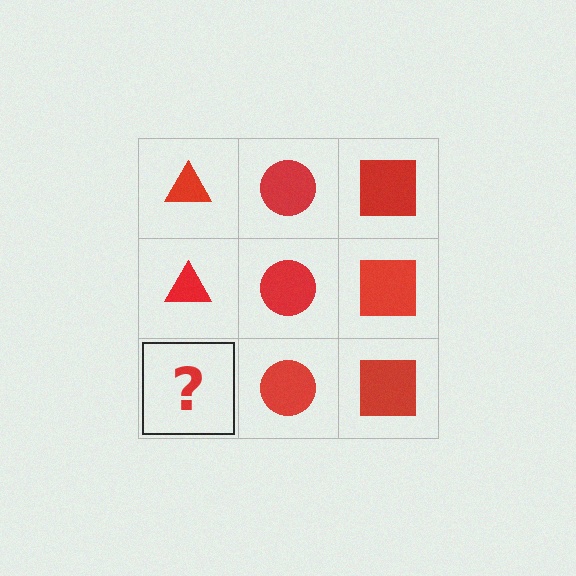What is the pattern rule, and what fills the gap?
The rule is that each column has a consistent shape. The gap should be filled with a red triangle.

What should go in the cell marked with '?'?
The missing cell should contain a red triangle.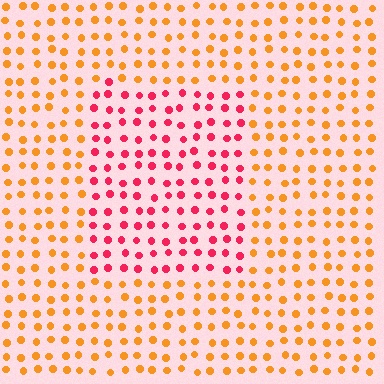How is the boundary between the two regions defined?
The boundary is defined purely by a slight shift in hue (about 49 degrees). Spacing, size, and orientation are identical on both sides.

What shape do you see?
I see a rectangle.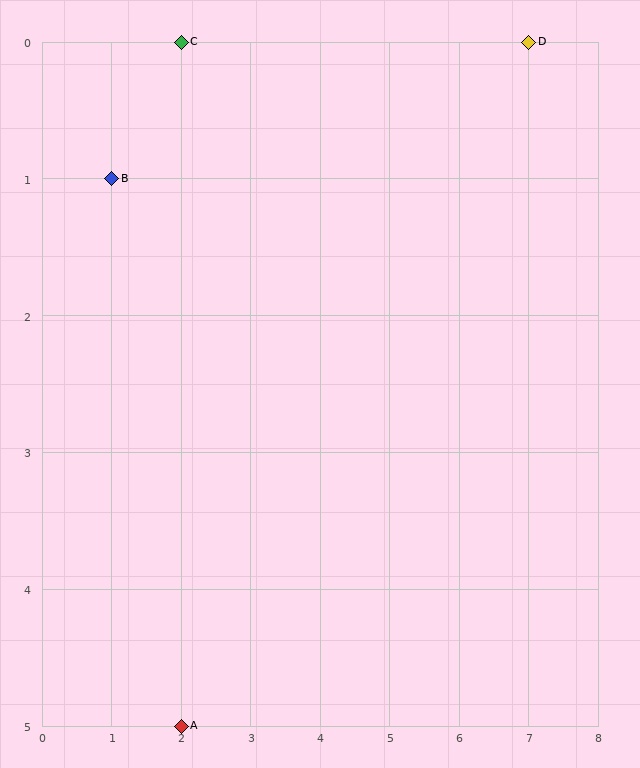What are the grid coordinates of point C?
Point C is at grid coordinates (2, 0).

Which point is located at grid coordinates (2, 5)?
Point A is at (2, 5).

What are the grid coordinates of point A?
Point A is at grid coordinates (2, 5).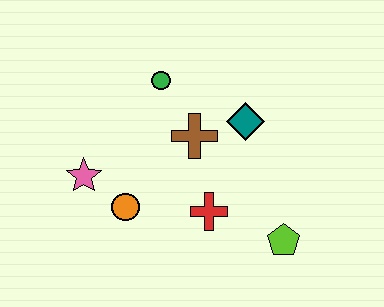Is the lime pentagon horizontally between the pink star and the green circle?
No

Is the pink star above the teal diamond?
No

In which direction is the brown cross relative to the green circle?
The brown cross is below the green circle.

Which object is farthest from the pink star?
The lime pentagon is farthest from the pink star.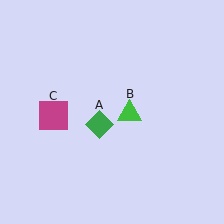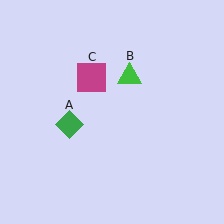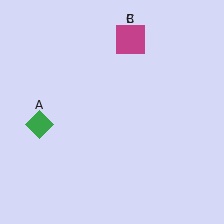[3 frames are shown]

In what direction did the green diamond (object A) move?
The green diamond (object A) moved left.